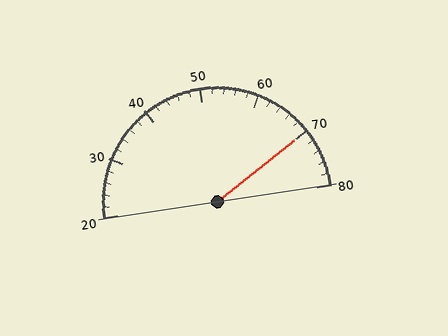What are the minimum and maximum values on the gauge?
The gauge ranges from 20 to 80.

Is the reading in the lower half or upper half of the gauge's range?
The reading is in the upper half of the range (20 to 80).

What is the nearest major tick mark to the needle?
The nearest major tick mark is 70.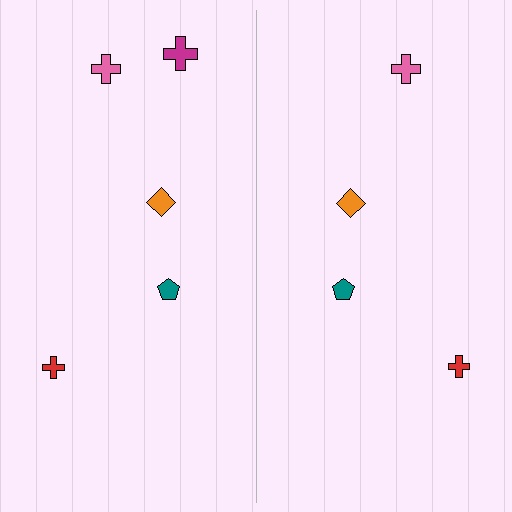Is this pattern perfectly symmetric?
No, the pattern is not perfectly symmetric. A magenta cross is missing from the right side.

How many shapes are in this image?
There are 9 shapes in this image.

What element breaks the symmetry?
A magenta cross is missing from the right side.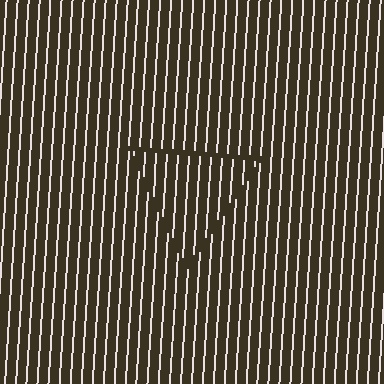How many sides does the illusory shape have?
3 sides — the line-ends trace a triangle.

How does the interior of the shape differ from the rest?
The interior of the shape contains the same grating, shifted by half a period — the contour is defined by the phase discontinuity where line-ends from the inner and outer gratings abut.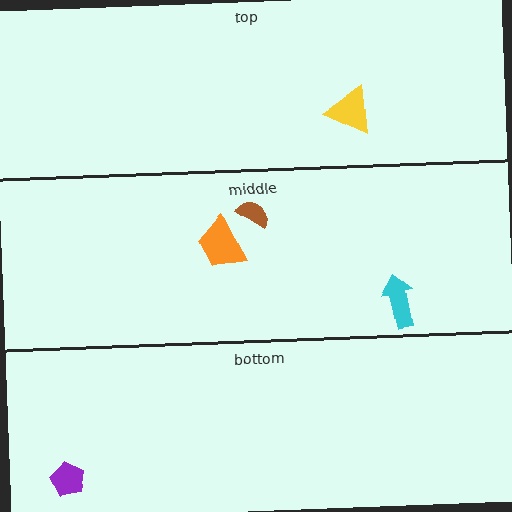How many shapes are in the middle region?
3.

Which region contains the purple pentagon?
The bottom region.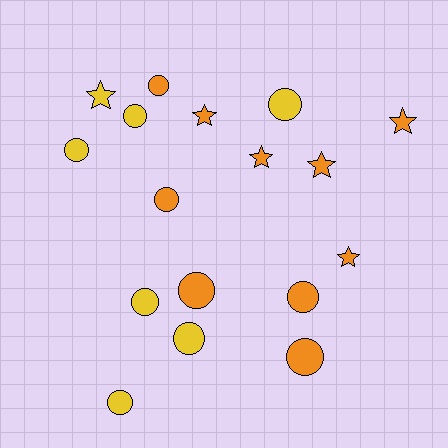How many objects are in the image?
There are 17 objects.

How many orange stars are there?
There are 5 orange stars.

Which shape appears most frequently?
Circle, with 11 objects.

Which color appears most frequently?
Orange, with 10 objects.